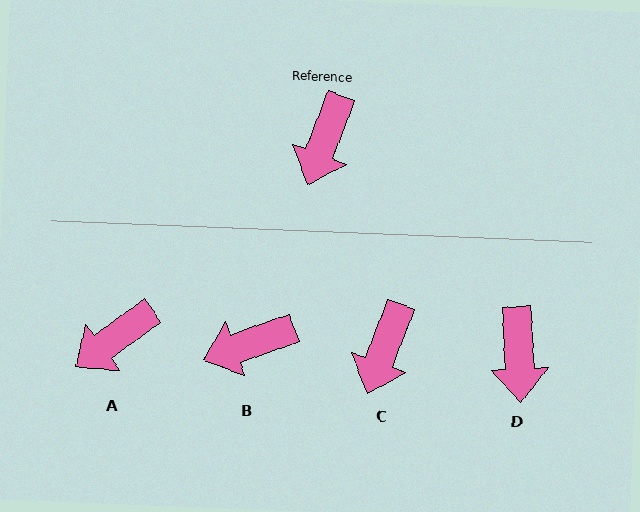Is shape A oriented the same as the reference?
No, it is off by about 33 degrees.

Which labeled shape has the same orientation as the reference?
C.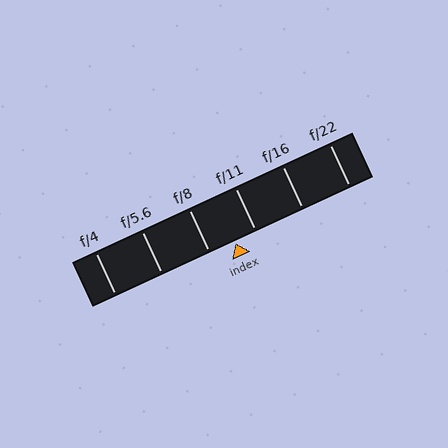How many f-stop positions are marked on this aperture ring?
There are 6 f-stop positions marked.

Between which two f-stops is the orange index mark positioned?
The index mark is between f/8 and f/11.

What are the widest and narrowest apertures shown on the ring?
The widest aperture shown is f/4 and the narrowest is f/22.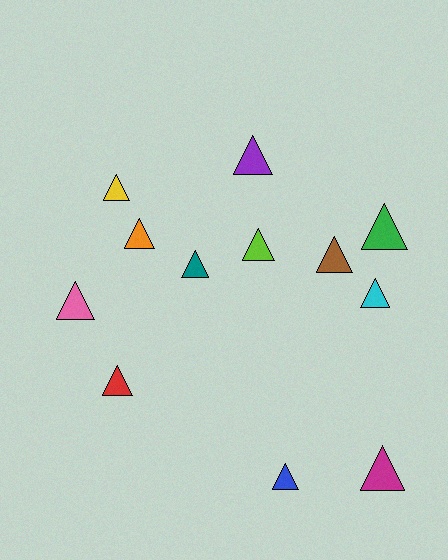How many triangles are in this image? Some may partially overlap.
There are 12 triangles.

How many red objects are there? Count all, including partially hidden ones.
There is 1 red object.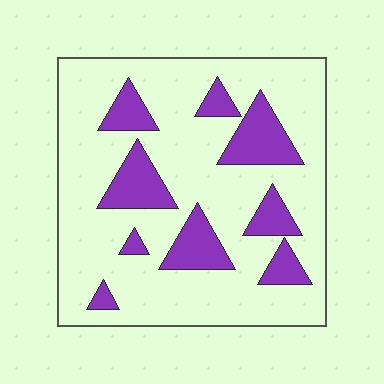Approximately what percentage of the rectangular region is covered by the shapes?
Approximately 20%.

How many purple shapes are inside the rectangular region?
9.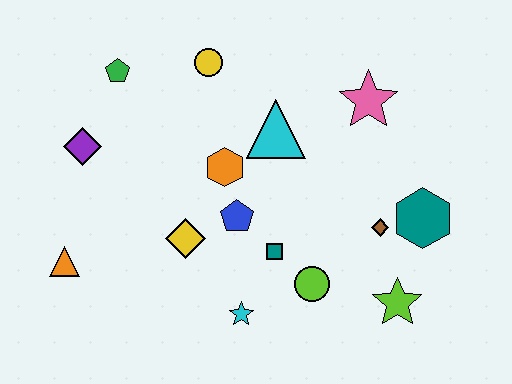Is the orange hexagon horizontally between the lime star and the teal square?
No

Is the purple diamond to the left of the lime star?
Yes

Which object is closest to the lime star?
The brown diamond is closest to the lime star.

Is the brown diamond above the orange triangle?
Yes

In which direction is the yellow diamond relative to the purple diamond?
The yellow diamond is to the right of the purple diamond.